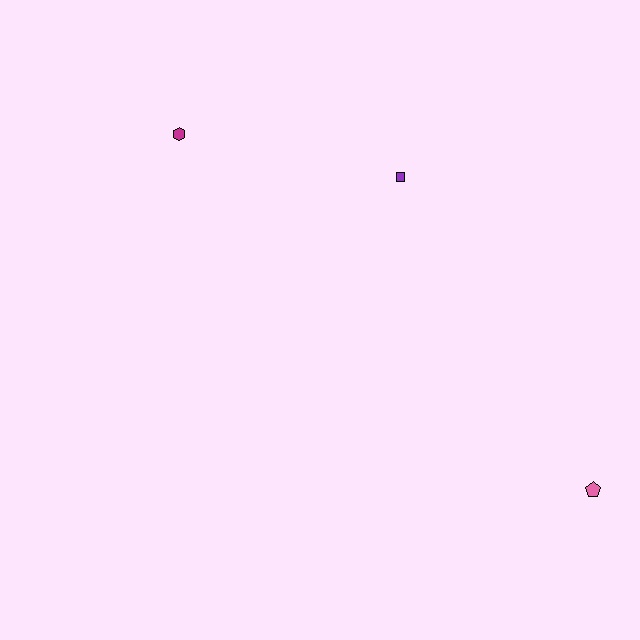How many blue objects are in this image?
There are no blue objects.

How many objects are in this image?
There are 3 objects.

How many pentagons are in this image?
There is 1 pentagon.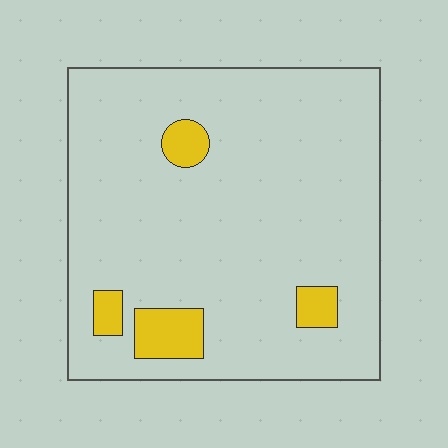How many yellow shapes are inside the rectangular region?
4.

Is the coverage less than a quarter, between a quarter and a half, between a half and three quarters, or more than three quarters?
Less than a quarter.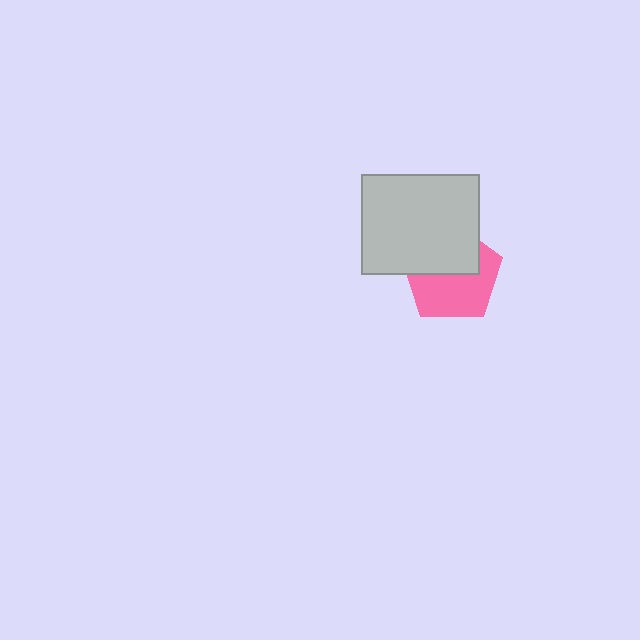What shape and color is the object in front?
The object in front is a light gray rectangle.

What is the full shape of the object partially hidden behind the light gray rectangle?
The partially hidden object is a pink pentagon.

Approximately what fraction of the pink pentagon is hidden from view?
Roughly 45% of the pink pentagon is hidden behind the light gray rectangle.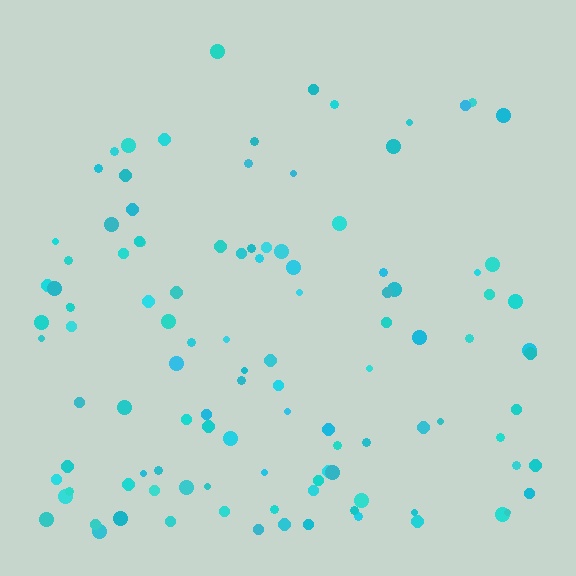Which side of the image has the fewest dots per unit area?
The top.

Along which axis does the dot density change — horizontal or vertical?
Vertical.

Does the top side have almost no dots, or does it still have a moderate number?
Still a moderate number, just noticeably fewer than the bottom.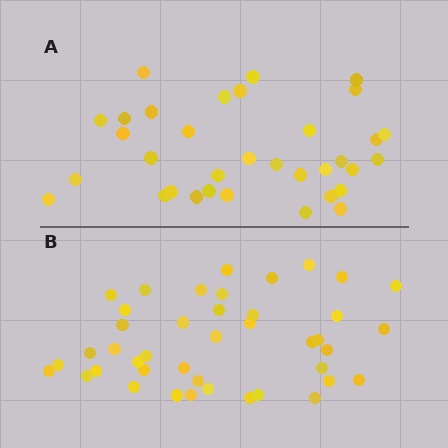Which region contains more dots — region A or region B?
Region B (the bottom region) has more dots.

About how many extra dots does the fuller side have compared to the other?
Region B has roughly 8 or so more dots than region A.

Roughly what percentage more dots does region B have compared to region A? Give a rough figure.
About 25% more.